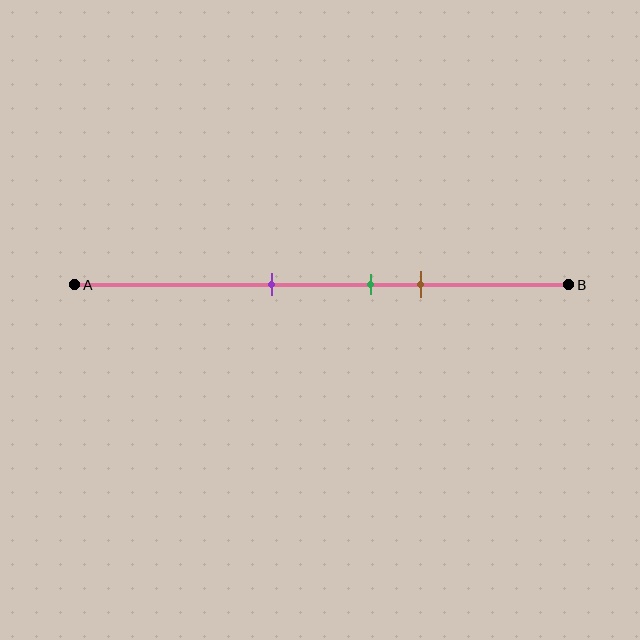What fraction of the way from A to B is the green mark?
The green mark is approximately 60% (0.6) of the way from A to B.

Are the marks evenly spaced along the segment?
Yes, the marks are approximately evenly spaced.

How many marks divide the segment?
There are 3 marks dividing the segment.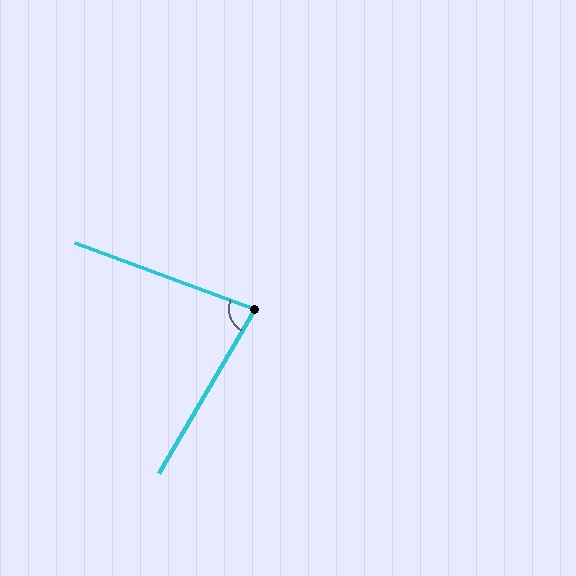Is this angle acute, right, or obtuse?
It is acute.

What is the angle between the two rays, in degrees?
Approximately 80 degrees.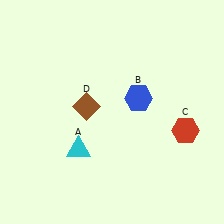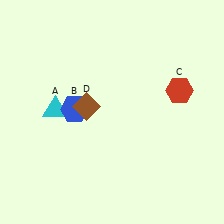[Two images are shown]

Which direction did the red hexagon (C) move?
The red hexagon (C) moved up.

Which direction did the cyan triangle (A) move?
The cyan triangle (A) moved up.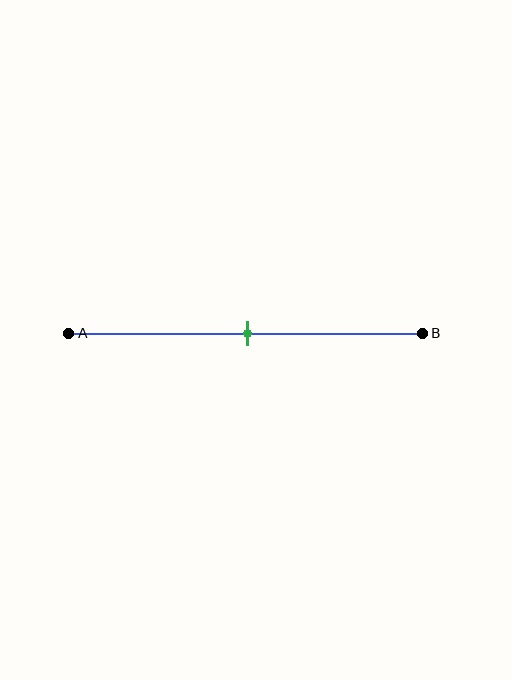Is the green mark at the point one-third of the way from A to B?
No, the mark is at about 50% from A, not at the 33% one-third point.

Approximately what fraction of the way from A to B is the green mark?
The green mark is approximately 50% of the way from A to B.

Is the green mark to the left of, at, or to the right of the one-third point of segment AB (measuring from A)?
The green mark is to the right of the one-third point of segment AB.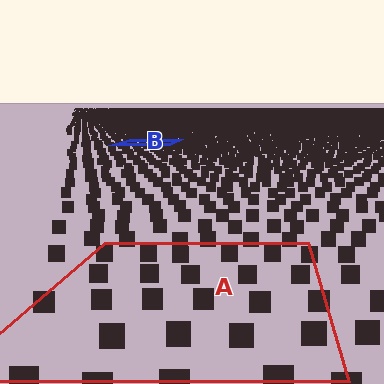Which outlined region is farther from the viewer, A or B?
Region B is farther from the viewer — the texture elements inside it appear smaller and more densely packed.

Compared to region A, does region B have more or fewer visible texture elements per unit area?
Region B has more texture elements per unit area — they are packed more densely because it is farther away.